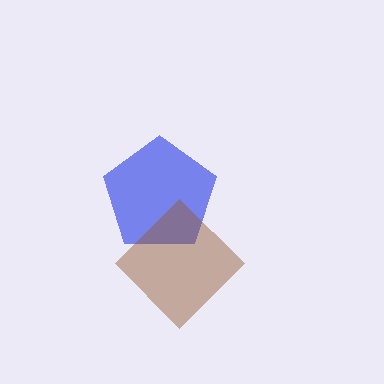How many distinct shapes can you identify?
There are 2 distinct shapes: a blue pentagon, a brown diamond.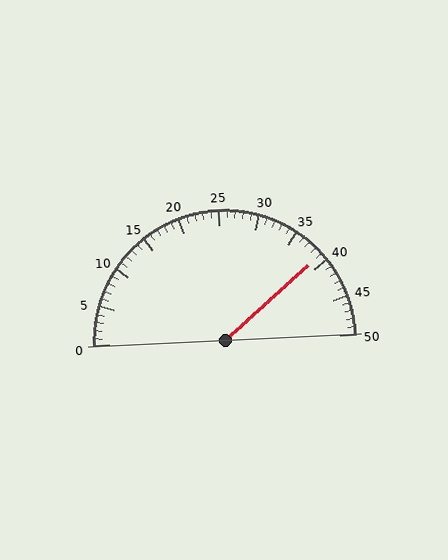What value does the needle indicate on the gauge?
The needle indicates approximately 39.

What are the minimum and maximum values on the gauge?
The gauge ranges from 0 to 50.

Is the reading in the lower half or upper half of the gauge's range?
The reading is in the upper half of the range (0 to 50).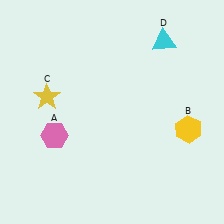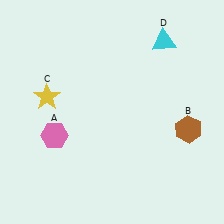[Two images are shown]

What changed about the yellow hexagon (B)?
In Image 1, B is yellow. In Image 2, it changed to brown.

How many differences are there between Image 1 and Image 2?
There is 1 difference between the two images.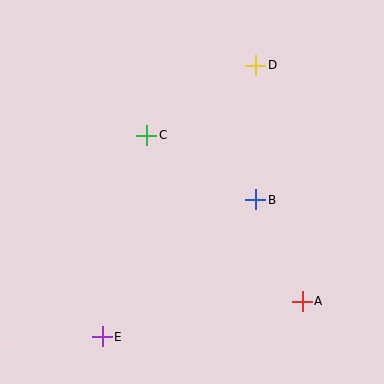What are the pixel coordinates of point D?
Point D is at (256, 65).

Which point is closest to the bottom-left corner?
Point E is closest to the bottom-left corner.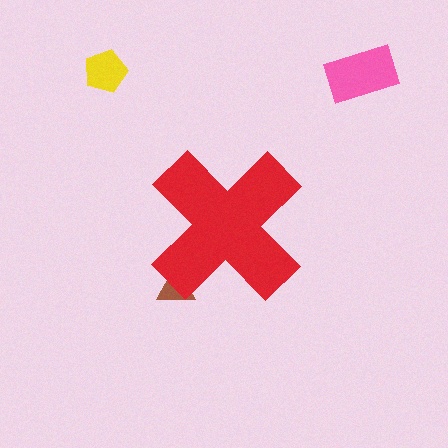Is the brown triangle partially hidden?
Yes, the brown triangle is partially hidden behind the red cross.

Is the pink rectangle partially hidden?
No, the pink rectangle is fully visible.